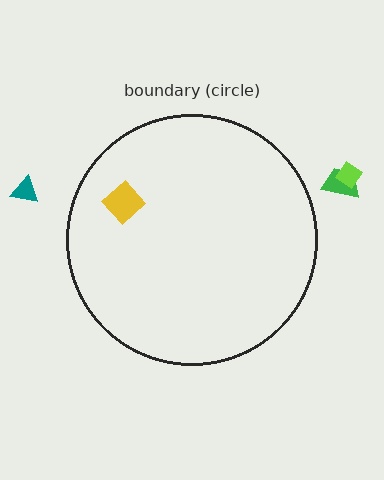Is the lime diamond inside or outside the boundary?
Outside.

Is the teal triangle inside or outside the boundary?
Outside.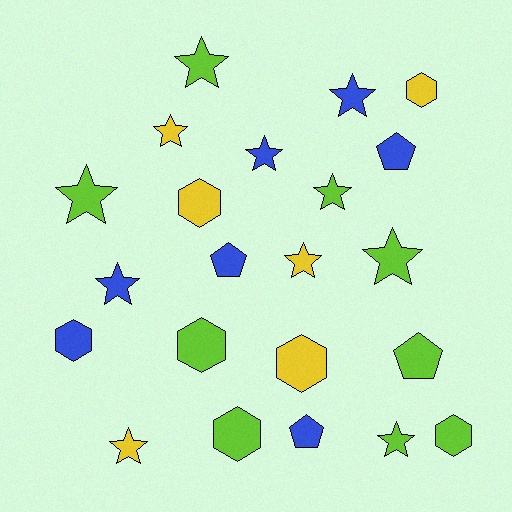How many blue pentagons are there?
There are 3 blue pentagons.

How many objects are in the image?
There are 22 objects.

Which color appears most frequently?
Lime, with 9 objects.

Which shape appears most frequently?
Star, with 11 objects.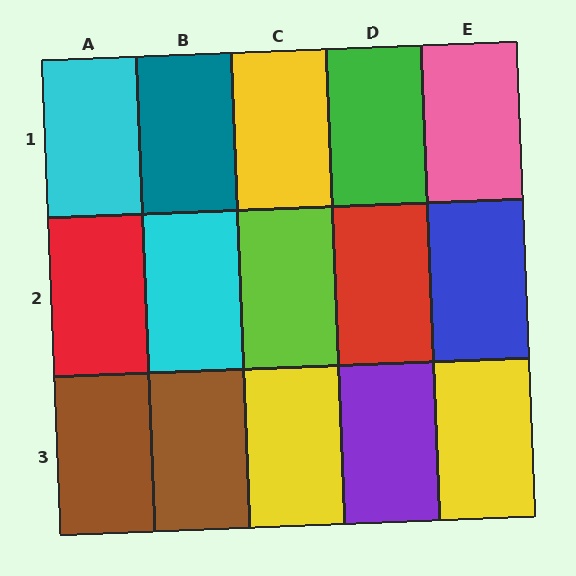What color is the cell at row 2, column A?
Red.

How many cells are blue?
1 cell is blue.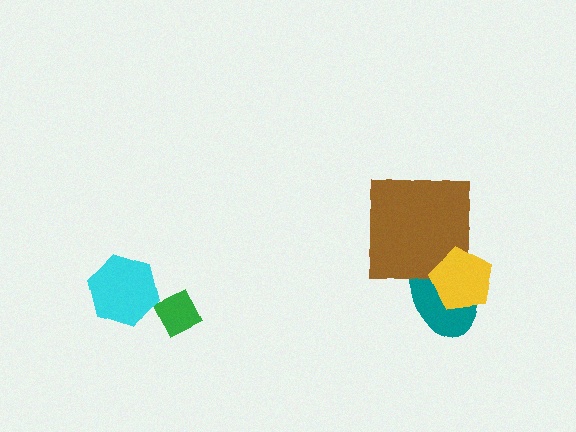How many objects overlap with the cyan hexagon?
0 objects overlap with the cyan hexagon.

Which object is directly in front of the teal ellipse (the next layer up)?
The brown square is directly in front of the teal ellipse.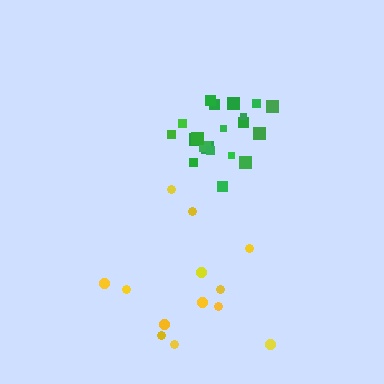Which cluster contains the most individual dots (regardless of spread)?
Green (21).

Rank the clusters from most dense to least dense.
green, yellow.